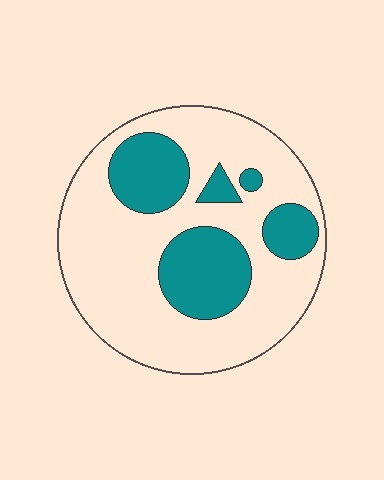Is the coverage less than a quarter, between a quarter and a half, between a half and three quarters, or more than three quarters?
Between a quarter and a half.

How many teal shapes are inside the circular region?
5.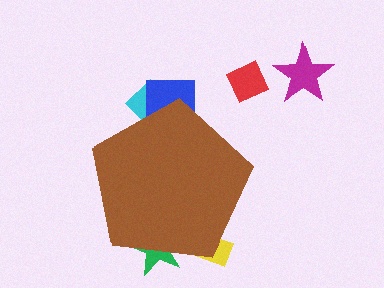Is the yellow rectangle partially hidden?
Yes, the yellow rectangle is partially hidden behind the brown pentagon.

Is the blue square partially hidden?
Yes, the blue square is partially hidden behind the brown pentagon.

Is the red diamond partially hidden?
No, the red diamond is fully visible.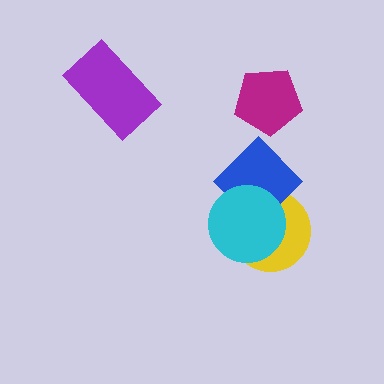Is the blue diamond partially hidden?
Yes, it is partially covered by another shape.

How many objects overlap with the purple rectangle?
0 objects overlap with the purple rectangle.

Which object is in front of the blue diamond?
The cyan circle is in front of the blue diamond.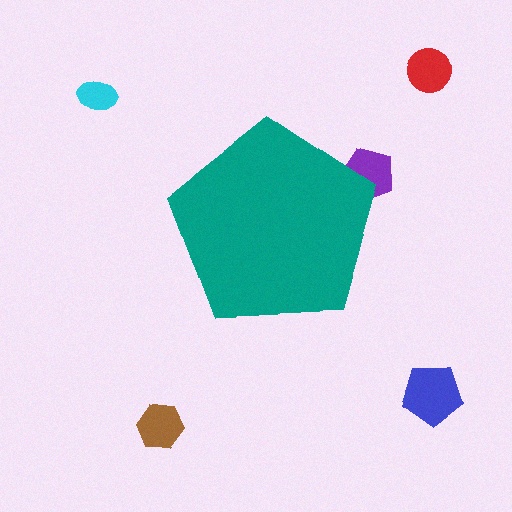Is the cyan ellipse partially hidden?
No, the cyan ellipse is fully visible.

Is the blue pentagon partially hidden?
No, the blue pentagon is fully visible.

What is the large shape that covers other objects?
A teal pentagon.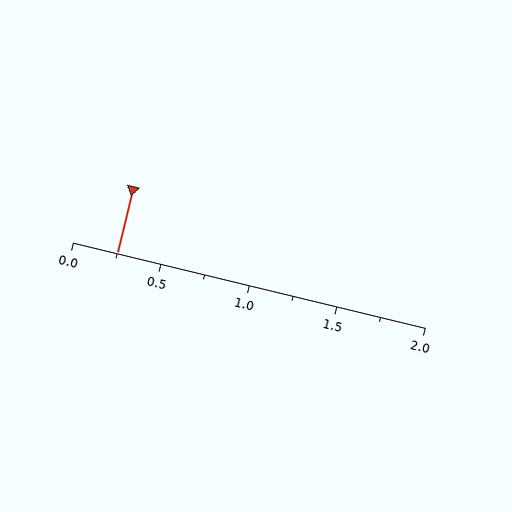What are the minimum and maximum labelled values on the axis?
The axis runs from 0.0 to 2.0.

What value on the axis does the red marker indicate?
The marker indicates approximately 0.25.